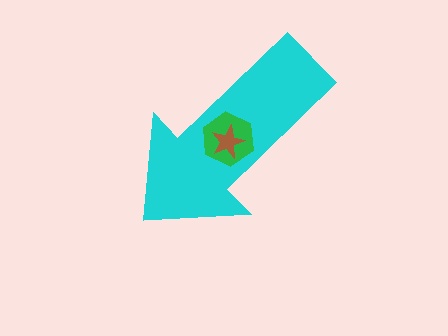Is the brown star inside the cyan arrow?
Yes.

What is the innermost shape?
The brown star.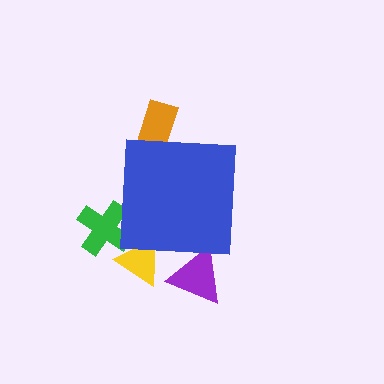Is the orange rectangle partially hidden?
Yes, the orange rectangle is partially hidden behind the blue square.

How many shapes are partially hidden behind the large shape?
4 shapes are partially hidden.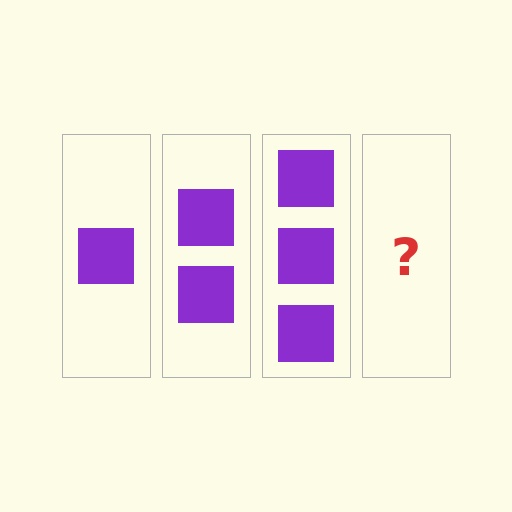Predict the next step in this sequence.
The next step is 4 squares.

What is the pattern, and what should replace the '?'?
The pattern is that each step adds one more square. The '?' should be 4 squares.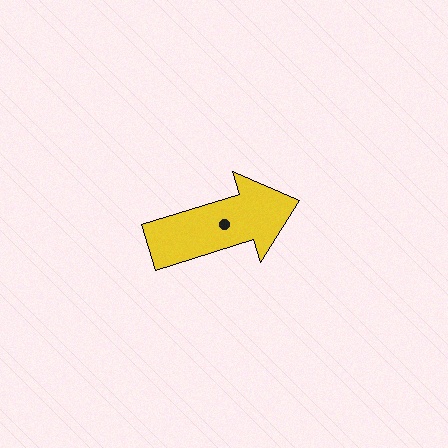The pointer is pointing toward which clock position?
Roughly 2 o'clock.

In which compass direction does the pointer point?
East.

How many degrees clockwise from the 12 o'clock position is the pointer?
Approximately 73 degrees.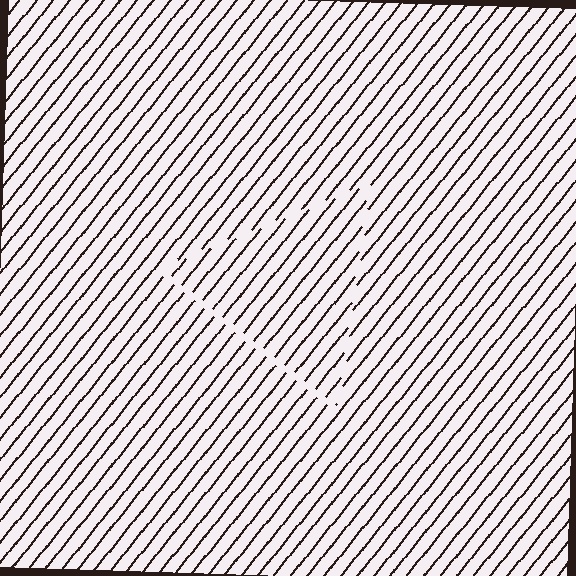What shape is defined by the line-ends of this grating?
An illusory triangle. The interior of the shape contains the same grating, shifted by half a period — the contour is defined by the phase discontinuity where line-ends from the inner and outer gratings abut.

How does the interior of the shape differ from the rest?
The interior of the shape contains the same grating, shifted by half a period — the contour is defined by the phase discontinuity where line-ends from the inner and outer gratings abut.